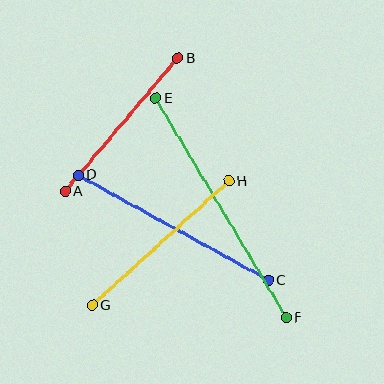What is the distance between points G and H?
The distance is approximately 185 pixels.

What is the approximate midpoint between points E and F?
The midpoint is at approximately (221, 208) pixels.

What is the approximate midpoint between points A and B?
The midpoint is at approximately (121, 125) pixels.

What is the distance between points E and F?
The distance is approximately 255 pixels.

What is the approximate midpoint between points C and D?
The midpoint is at approximately (173, 228) pixels.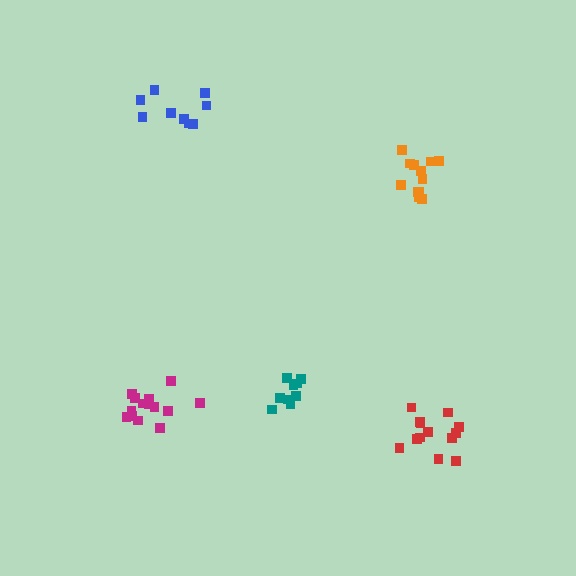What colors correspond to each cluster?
The clusters are colored: red, blue, teal, orange, magenta.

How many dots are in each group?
Group 1: 13 dots, Group 2: 9 dots, Group 3: 9 dots, Group 4: 12 dots, Group 5: 14 dots (57 total).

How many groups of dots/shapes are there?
There are 5 groups.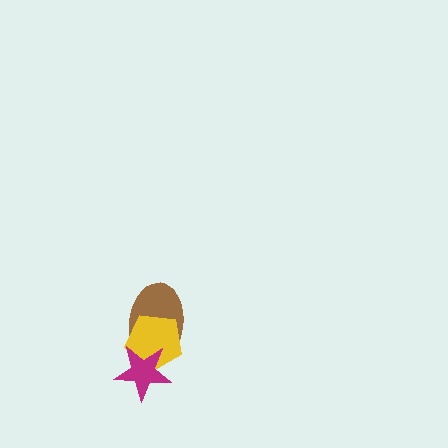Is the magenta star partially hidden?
No, no other shape covers it.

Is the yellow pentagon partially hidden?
Yes, it is partially covered by another shape.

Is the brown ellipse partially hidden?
Yes, it is partially covered by another shape.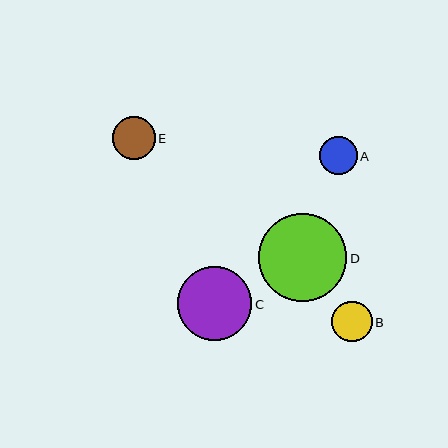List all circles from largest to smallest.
From largest to smallest: D, C, E, B, A.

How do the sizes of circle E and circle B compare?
Circle E and circle B are approximately the same size.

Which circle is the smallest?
Circle A is the smallest with a size of approximately 38 pixels.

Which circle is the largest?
Circle D is the largest with a size of approximately 88 pixels.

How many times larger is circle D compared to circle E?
Circle D is approximately 2.1 times the size of circle E.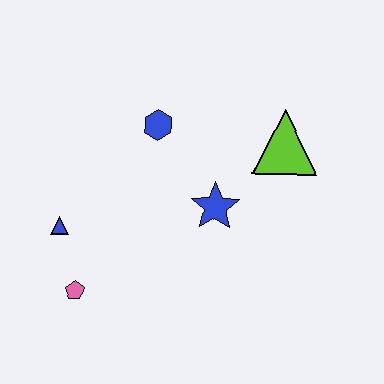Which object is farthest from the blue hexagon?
The pink pentagon is farthest from the blue hexagon.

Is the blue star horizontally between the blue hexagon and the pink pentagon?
No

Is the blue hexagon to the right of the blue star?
No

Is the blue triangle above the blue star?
No